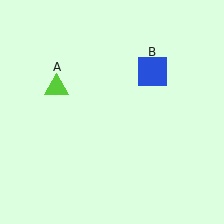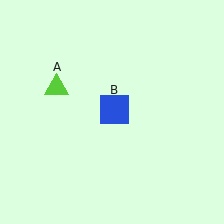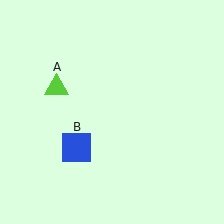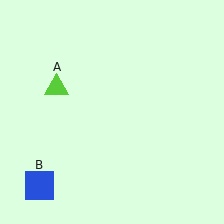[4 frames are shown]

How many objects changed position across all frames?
1 object changed position: blue square (object B).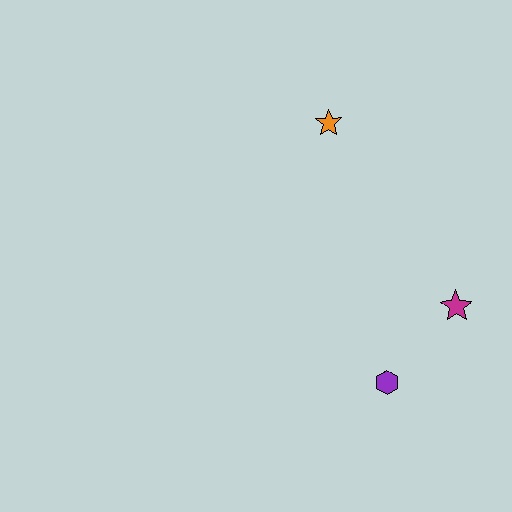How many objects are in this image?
There are 3 objects.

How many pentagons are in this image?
There are no pentagons.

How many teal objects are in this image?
There are no teal objects.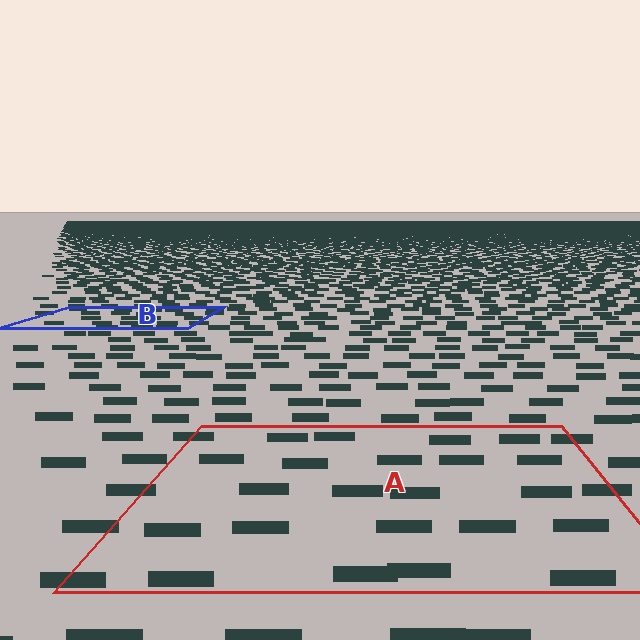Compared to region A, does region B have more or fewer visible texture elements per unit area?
Region B has more texture elements per unit area — they are packed more densely because it is farther away.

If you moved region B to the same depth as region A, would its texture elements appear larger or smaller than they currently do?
They would appear larger. At a closer depth, the same texture elements are projected at a bigger on-screen size.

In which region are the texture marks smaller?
The texture marks are smaller in region B, because it is farther away.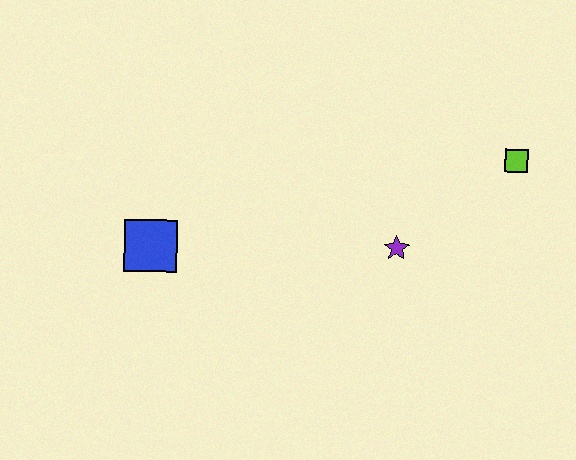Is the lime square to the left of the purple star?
No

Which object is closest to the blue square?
The purple star is closest to the blue square.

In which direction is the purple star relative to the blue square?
The purple star is to the right of the blue square.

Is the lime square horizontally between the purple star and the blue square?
No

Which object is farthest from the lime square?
The blue square is farthest from the lime square.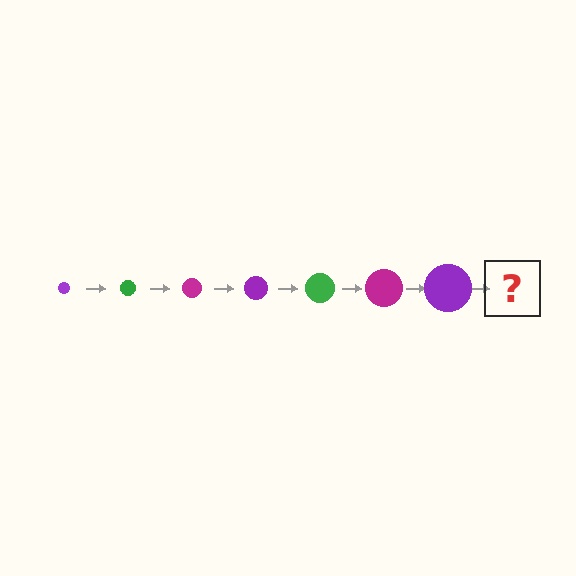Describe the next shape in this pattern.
It should be a green circle, larger than the previous one.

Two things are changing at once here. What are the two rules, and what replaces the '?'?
The two rules are that the circle grows larger each step and the color cycles through purple, green, and magenta. The '?' should be a green circle, larger than the previous one.